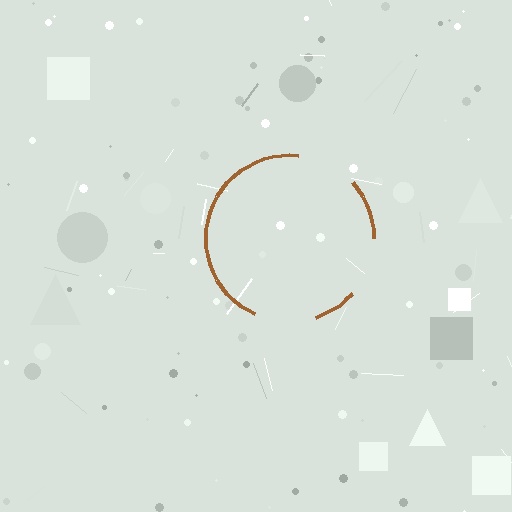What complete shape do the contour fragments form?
The contour fragments form a circle.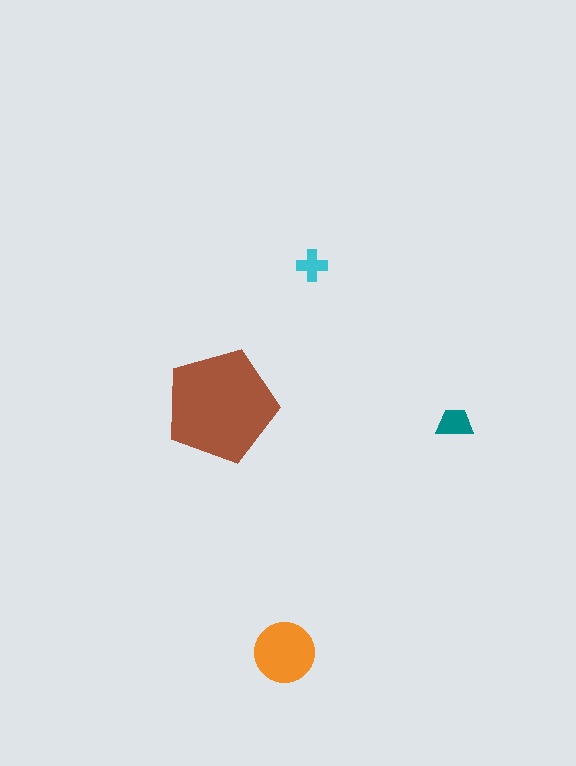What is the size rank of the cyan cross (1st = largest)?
4th.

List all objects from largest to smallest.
The brown pentagon, the orange circle, the teal trapezoid, the cyan cross.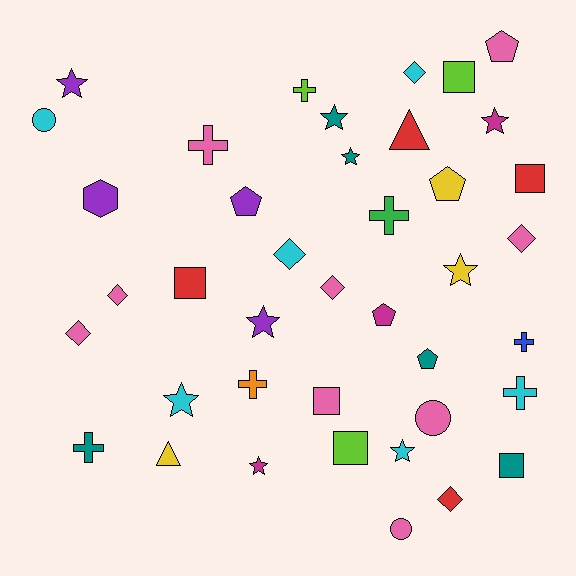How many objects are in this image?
There are 40 objects.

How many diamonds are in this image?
There are 7 diamonds.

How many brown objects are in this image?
There are no brown objects.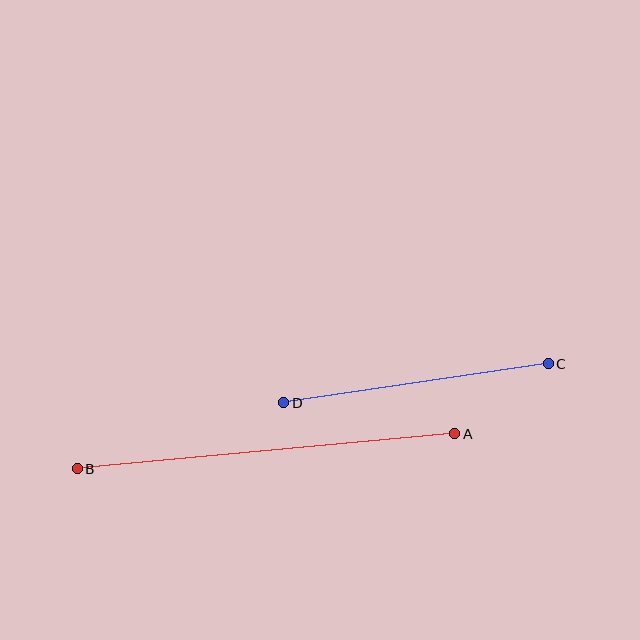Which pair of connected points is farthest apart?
Points A and B are farthest apart.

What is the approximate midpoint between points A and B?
The midpoint is at approximately (266, 451) pixels.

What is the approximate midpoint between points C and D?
The midpoint is at approximately (416, 383) pixels.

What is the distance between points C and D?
The distance is approximately 268 pixels.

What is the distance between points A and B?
The distance is approximately 379 pixels.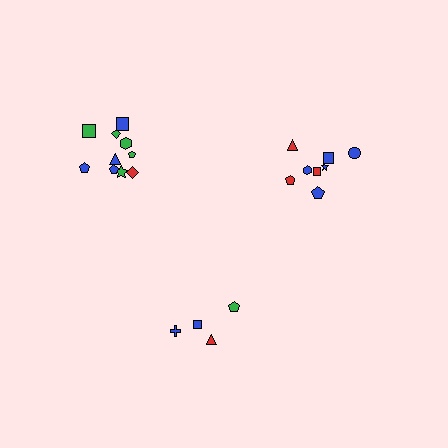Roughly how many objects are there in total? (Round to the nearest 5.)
Roughly 20 objects in total.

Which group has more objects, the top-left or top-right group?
The top-left group.